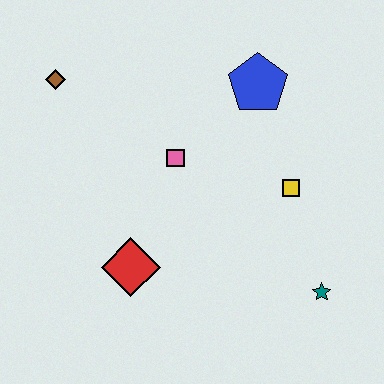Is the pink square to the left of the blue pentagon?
Yes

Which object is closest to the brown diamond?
The pink square is closest to the brown diamond.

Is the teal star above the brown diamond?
No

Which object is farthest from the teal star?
The brown diamond is farthest from the teal star.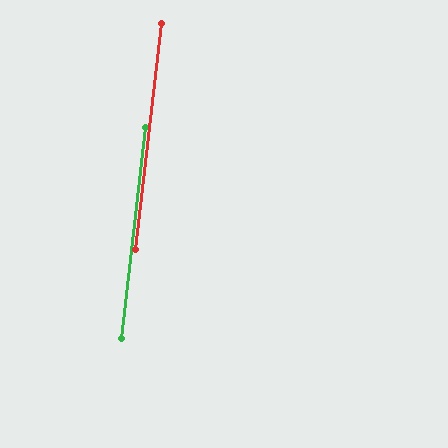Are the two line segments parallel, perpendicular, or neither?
Parallel — their directions differ by only 0.2°.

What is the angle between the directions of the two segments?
Approximately 0 degrees.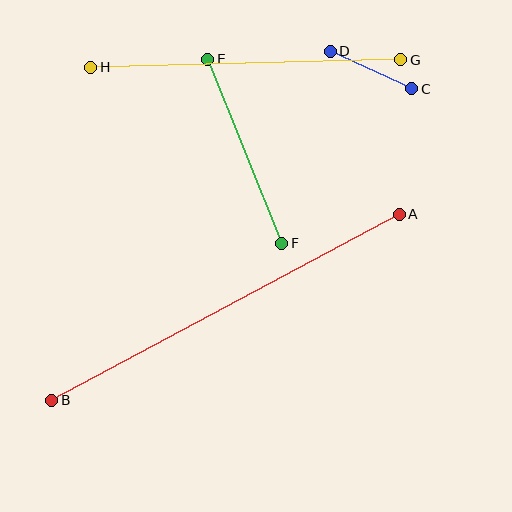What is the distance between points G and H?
The distance is approximately 310 pixels.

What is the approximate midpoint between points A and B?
The midpoint is at approximately (225, 307) pixels.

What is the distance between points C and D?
The distance is approximately 90 pixels.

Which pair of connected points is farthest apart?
Points A and B are farthest apart.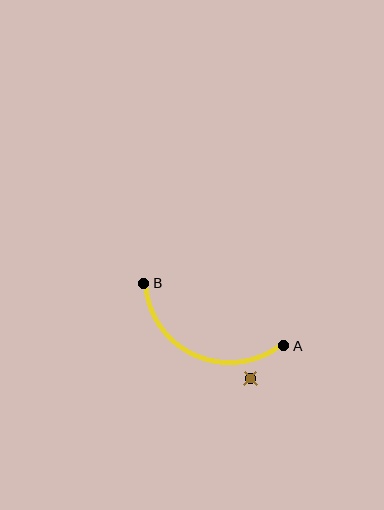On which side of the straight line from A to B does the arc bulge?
The arc bulges below the straight line connecting A and B.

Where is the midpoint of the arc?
The arc midpoint is the point on the curve farthest from the straight line joining A and B. It sits below that line.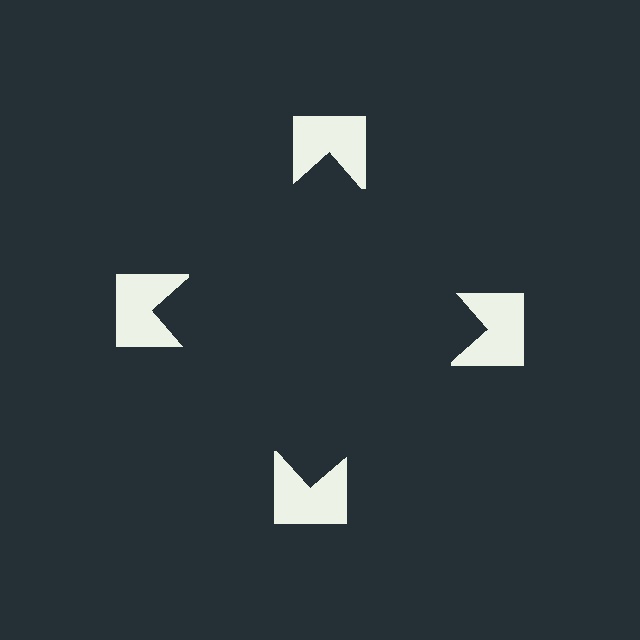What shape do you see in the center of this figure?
An illusory square — its edges are inferred from the aligned wedge cuts in the notched squares, not physically drawn.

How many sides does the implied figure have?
4 sides.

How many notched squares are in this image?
There are 4 — one at each vertex of the illusory square.